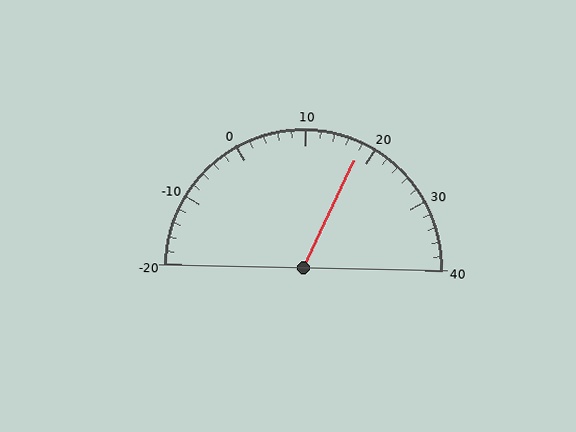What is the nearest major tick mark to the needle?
The nearest major tick mark is 20.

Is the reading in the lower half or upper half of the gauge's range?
The reading is in the upper half of the range (-20 to 40).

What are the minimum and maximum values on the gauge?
The gauge ranges from -20 to 40.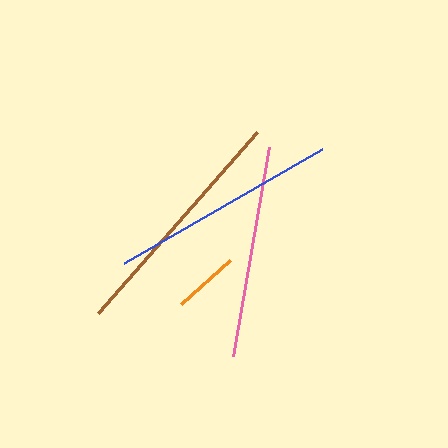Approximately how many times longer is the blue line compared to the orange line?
The blue line is approximately 3.5 times the length of the orange line.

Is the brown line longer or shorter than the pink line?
The brown line is longer than the pink line.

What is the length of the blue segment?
The blue segment is approximately 228 pixels long.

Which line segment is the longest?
The brown line is the longest at approximately 241 pixels.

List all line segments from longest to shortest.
From longest to shortest: brown, blue, pink, orange.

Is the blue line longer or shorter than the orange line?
The blue line is longer than the orange line.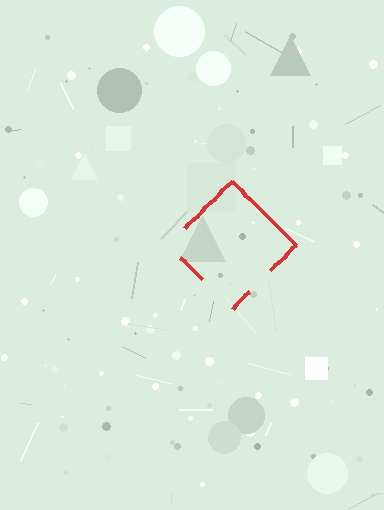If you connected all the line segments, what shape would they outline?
They would outline a diamond.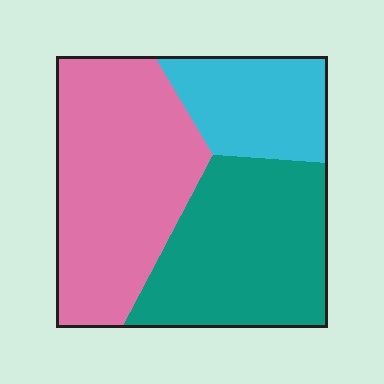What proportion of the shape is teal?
Teal covers 37% of the shape.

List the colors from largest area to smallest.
From largest to smallest: pink, teal, cyan.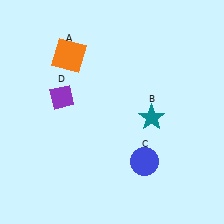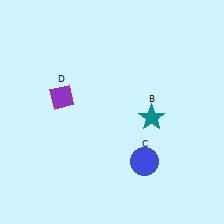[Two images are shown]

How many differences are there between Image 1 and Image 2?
There is 1 difference between the two images.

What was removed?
The orange square (A) was removed in Image 2.